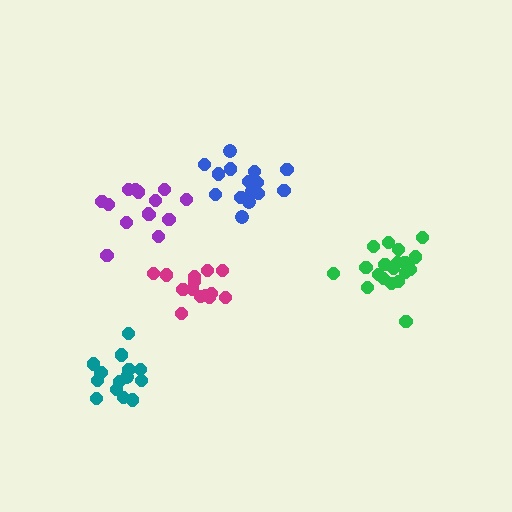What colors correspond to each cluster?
The clusters are colored: teal, blue, green, magenta, purple.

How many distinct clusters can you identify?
There are 5 distinct clusters.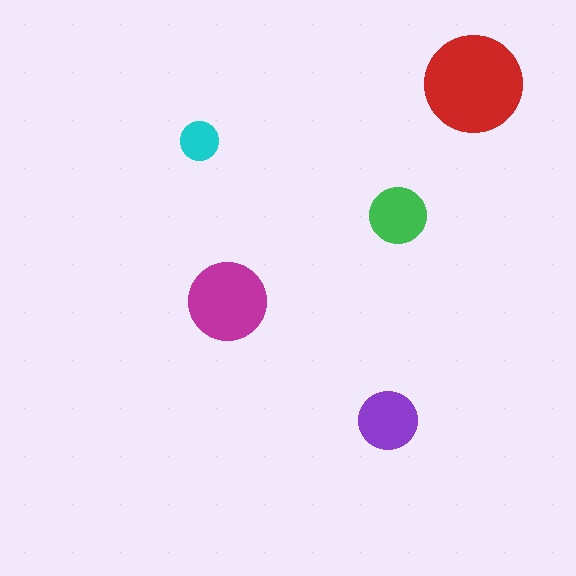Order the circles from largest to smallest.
the red one, the magenta one, the purple one, the green one, the cyan one.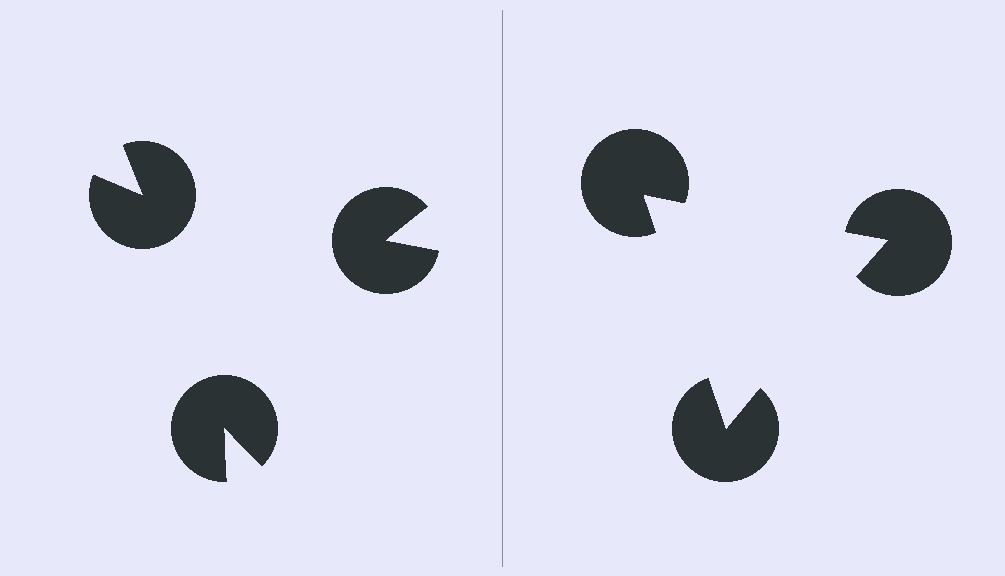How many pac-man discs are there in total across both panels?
6 — 3 on each side.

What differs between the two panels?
The pac-man discs are positioned identically on both sides; only the wedge orientations differ. On the right they align to a triangle; on the left they are misaligned.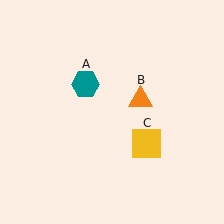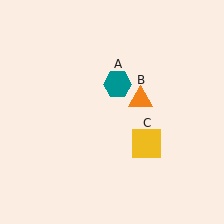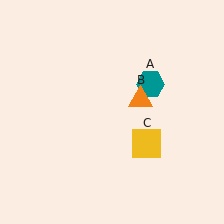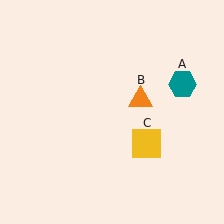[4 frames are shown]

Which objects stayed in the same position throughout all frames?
Orange triangle (object B) and yellow square (object C) remained stationary.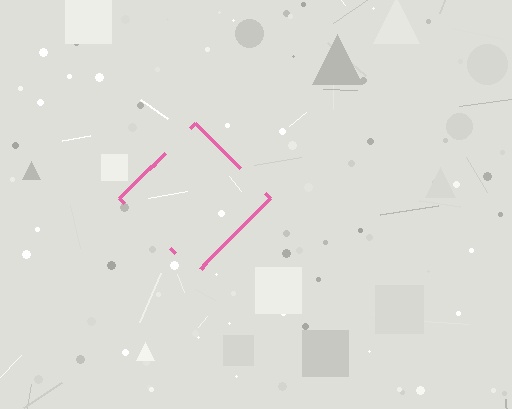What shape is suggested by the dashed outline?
The dashed outline suggests a diamond.